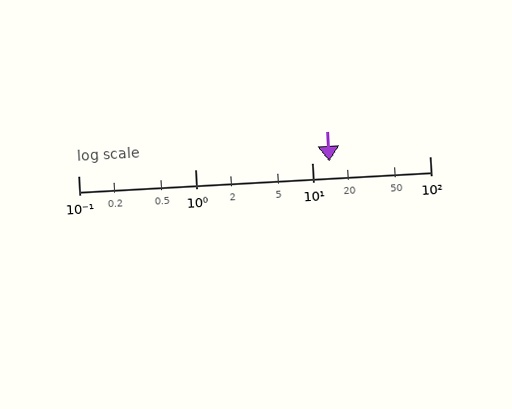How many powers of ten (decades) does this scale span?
The scale spans 3 decades, from 0.1 to 100.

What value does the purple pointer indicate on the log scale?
The pointer indicates approximately 14.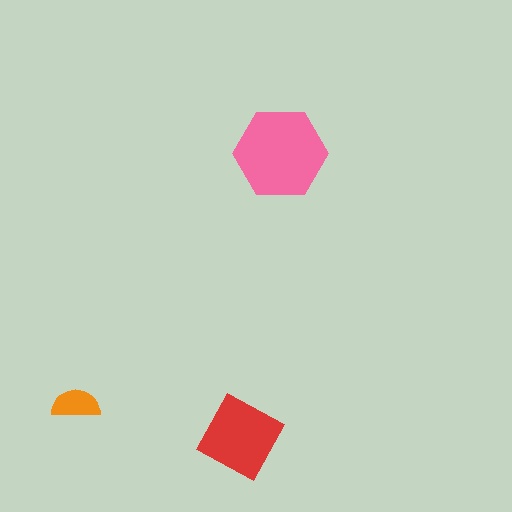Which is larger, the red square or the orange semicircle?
The red square.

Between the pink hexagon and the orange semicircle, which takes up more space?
The pink hexagon.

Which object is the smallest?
The orange semicircle.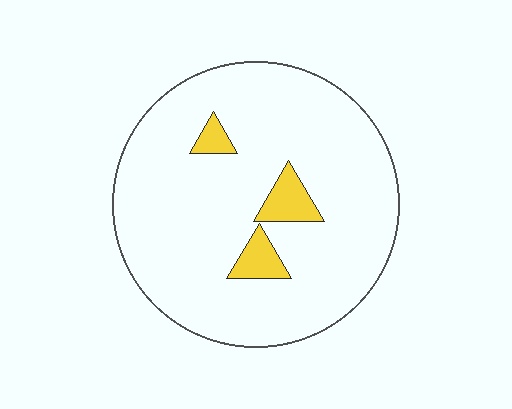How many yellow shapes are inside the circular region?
3.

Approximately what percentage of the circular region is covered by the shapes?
Approximately 10%.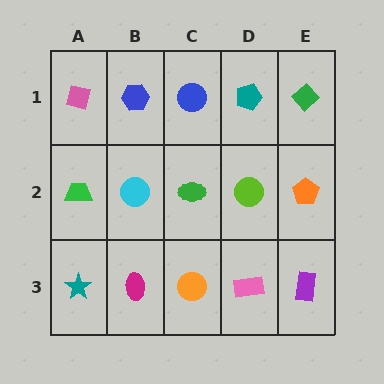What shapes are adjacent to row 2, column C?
A blue circle (row 1, column C), an orange circle (row 3, column C), a cyan circle (row 2, column B), a lime circle (row 2, column D).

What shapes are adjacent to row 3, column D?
A lime circle (row 2, column D), an orange circle (row 3, column C), a purple rectangle (row 3, column E).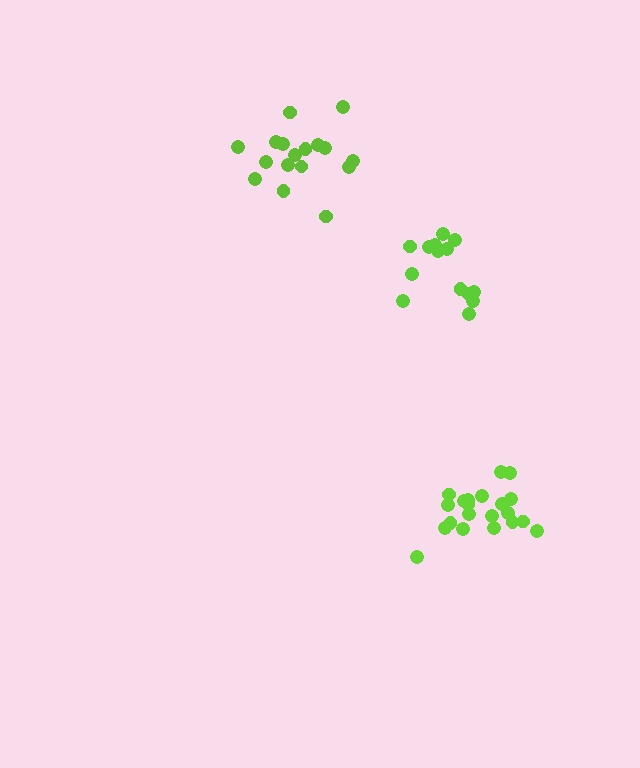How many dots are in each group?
Group 1: 21 dots, Group 2: 17 dots, Group 3: 15 dots (53 total).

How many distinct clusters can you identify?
There are 3 distinct clusters.